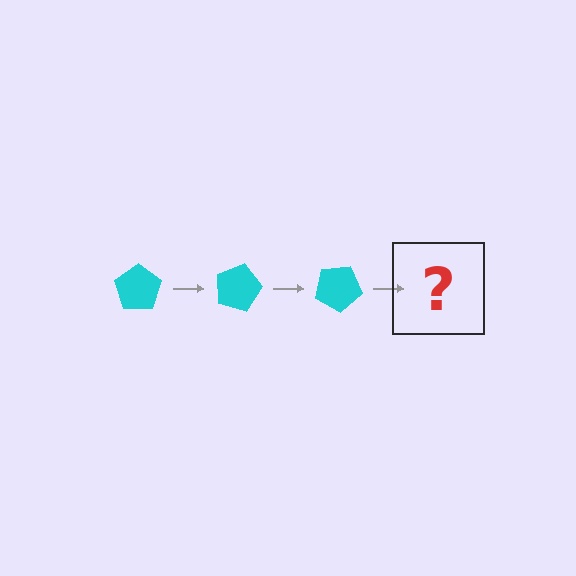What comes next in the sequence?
The next element should be a cyan pentagon rotated 45 degrees.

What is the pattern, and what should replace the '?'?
The pattern is that the pentagon rotates 15 degrees each step. The '?' should be a cyan pentagon rotated 45 degrees.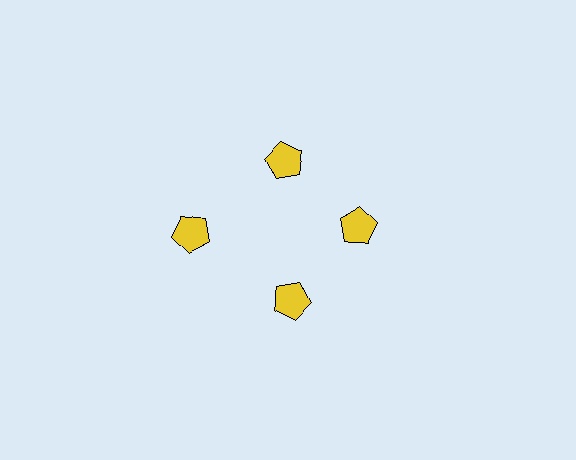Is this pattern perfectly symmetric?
No. The 4 yellow pentagons are arranged in a ring, but one element near the 9 o'clock position is pushed outward from the center, breaking the 4-fold rotational symmetry.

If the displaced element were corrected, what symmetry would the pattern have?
It would have 4-fold rotational symmetry — the pattern would map onto itself every 90 degrees.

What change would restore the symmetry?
The symmetry would be restored by moving it inward, back onto the ring so that all 4 pentagons sit at equal angles and equal distance from the center.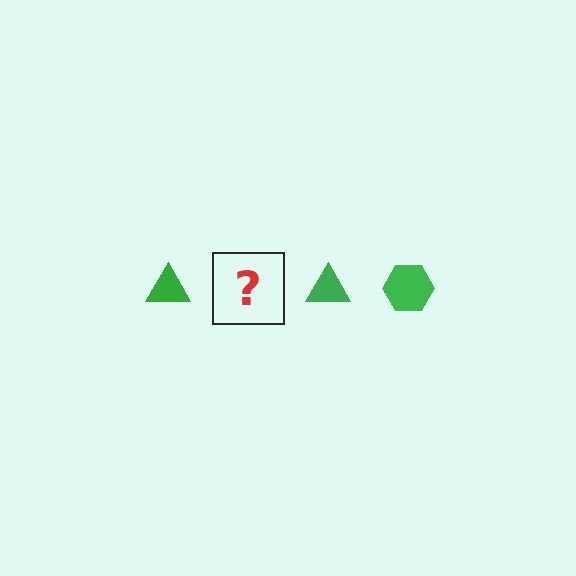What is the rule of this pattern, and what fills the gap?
The rule is that the pattern cycles through triangle, hexagon shapes in green. The gap should be filled with a green hexagon.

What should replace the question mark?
The question mark should be replaced with a green hexagon.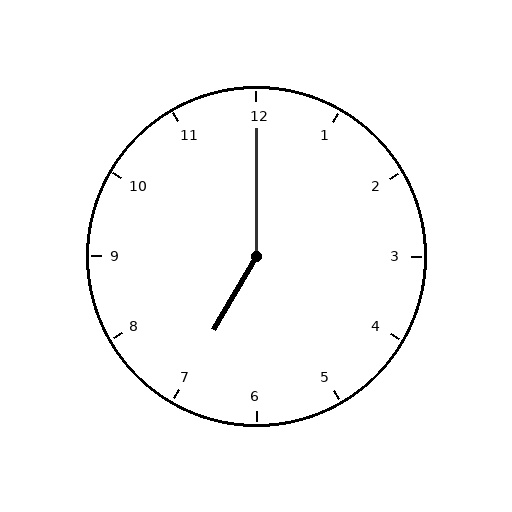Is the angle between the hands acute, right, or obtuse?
It is obtuse.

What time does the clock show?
7:00.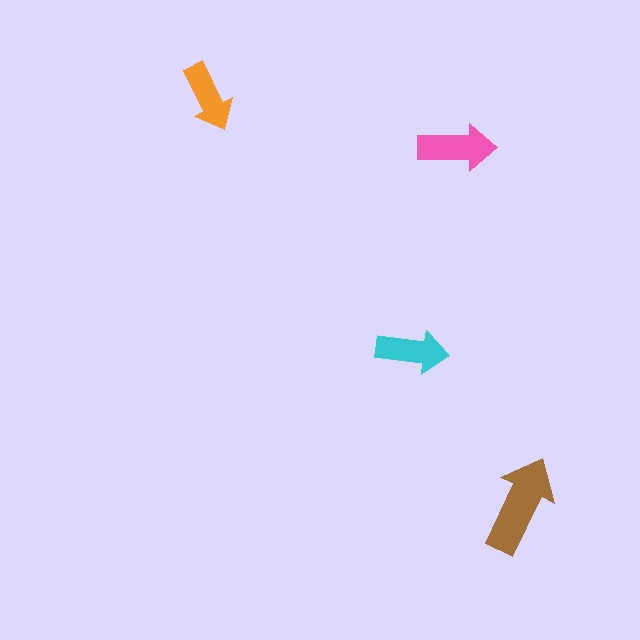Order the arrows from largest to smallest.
the brown one, the pink one, the cyan one, the orange one.